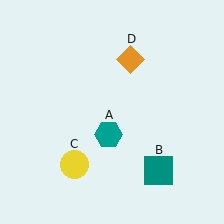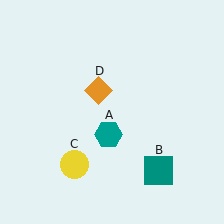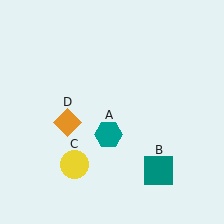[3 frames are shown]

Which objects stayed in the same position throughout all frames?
Teal hexagon (object A) and teal square (object B) and yellow circle (object C) remained stationary.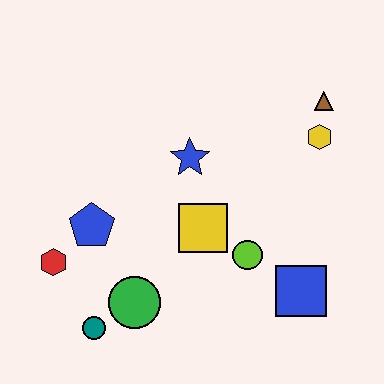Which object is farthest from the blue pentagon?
The brown triangle is farthest from the blue pentagon.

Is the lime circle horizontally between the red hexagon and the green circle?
No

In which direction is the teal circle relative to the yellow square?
The teal circle is to the left of the yellow square.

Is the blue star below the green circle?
No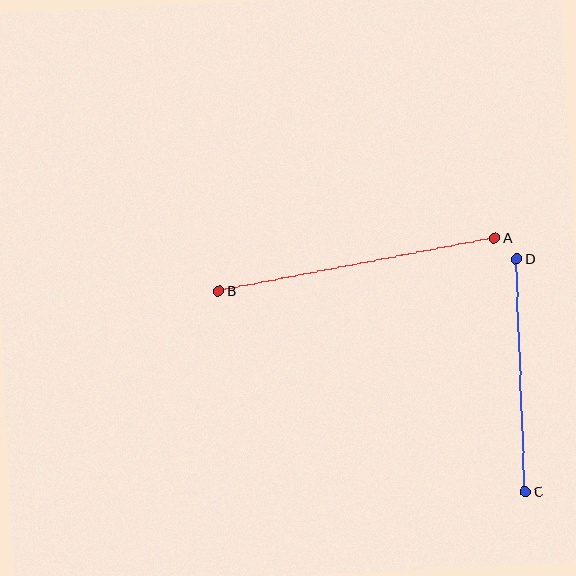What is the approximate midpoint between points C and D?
The midpoint is at approximately (521, 375) pixels.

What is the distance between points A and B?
The distance is approximately 281 pixels.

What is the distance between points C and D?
The distance is approximately 233 pixels.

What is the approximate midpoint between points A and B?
The midpoint is at approximately (357, 265) pixels.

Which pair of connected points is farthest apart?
Points A and B are farthest apart.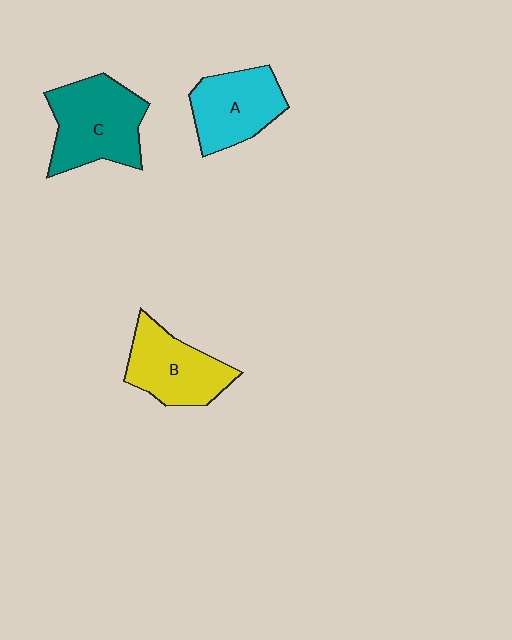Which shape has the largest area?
Shape C (teal).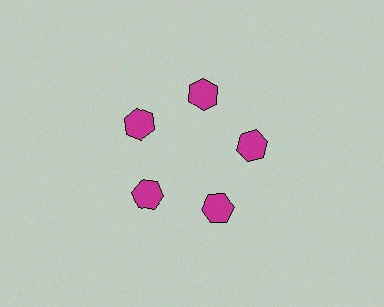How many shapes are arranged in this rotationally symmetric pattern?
There are 5 shapes, arranged in 5 groups of 1.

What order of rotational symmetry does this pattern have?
This pattern has 5-fold rotational symmetry.